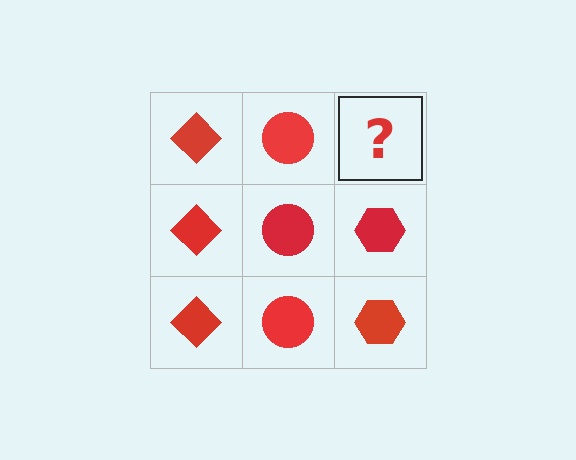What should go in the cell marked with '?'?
The missing cell should contain a red hexagon.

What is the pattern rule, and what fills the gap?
The rule is that each column has a consistent shape. The gap should be filled with a red hexagon.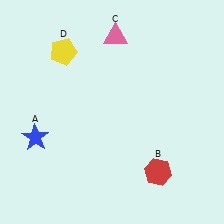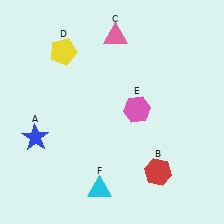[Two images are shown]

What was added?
A pink hexagon (E), a cyan triangle (F) were added in Image 2.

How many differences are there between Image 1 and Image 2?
There are 2 differences between the two images.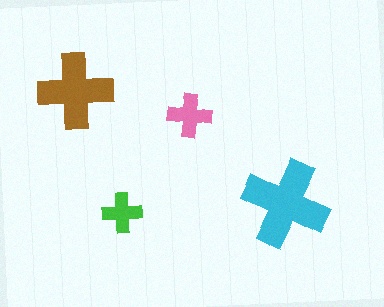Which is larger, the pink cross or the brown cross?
The brown one.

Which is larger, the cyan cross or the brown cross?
The cyan one.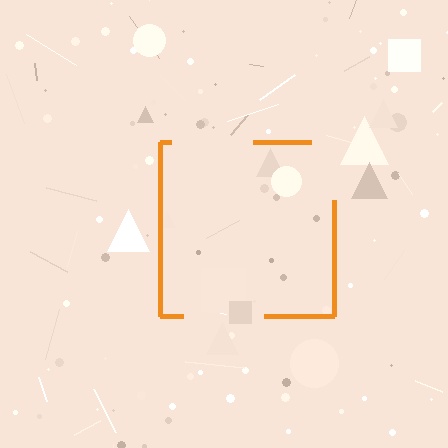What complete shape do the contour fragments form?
The contour fragments form a square.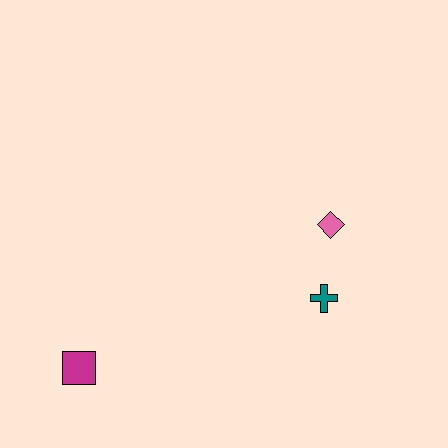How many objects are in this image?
There are 3 objects.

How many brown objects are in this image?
There are no brown objects.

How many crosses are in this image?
There is 1 cross.